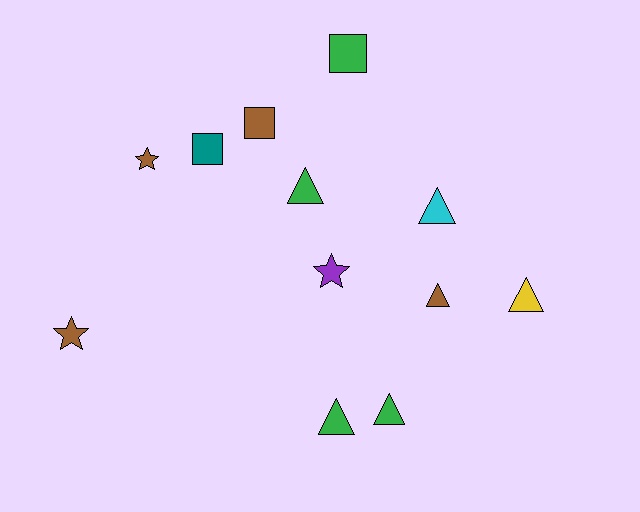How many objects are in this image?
There are 12 objects.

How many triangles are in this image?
There are 6 triangles.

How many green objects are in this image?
There are 4 green objects.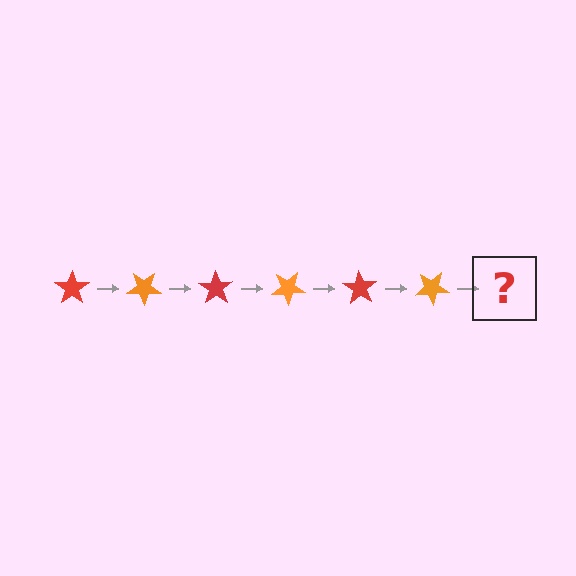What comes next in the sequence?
The next element should be a red star, rotated 210 degrees from the start.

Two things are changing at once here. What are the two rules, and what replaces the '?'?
The two rules are that it rotates 35 degrees each step and the color cycles through red and orange. The '?' should be a red star, rotated 210 degrees from the start.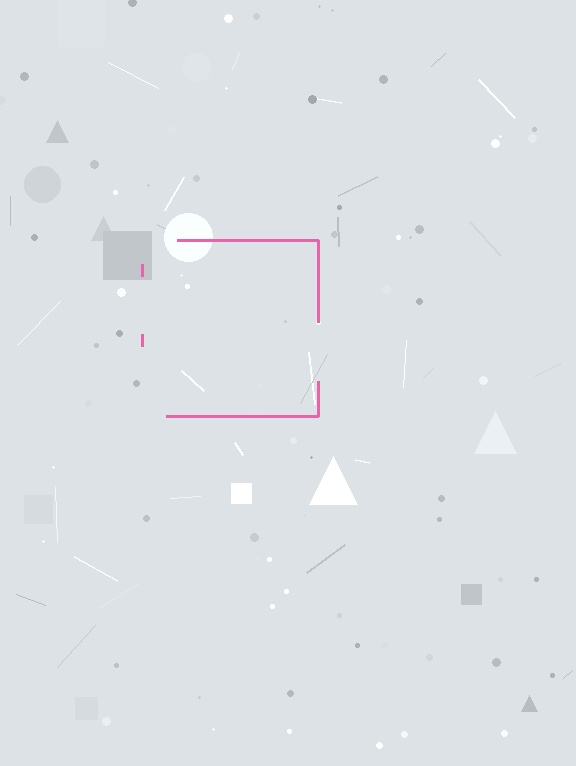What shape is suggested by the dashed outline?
The dashed outline suggests a square.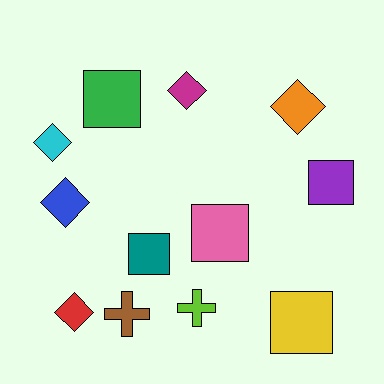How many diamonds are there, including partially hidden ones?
There are 5 diamonds.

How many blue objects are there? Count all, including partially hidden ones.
There is 1 blue object.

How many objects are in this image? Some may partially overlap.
There are 12 objects.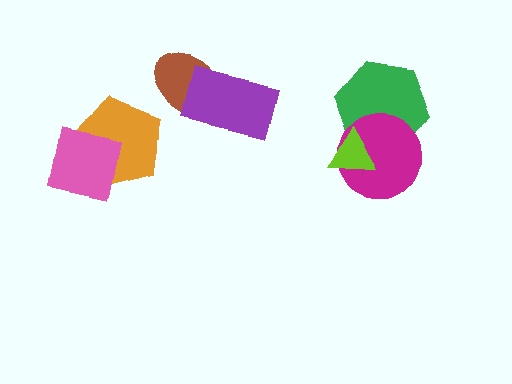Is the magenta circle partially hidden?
Yes, it is partially covered by another shape.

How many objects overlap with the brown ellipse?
1 object overlaps with the brown ellipse.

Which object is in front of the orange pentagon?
The pink square is in front of the orange pentagon.